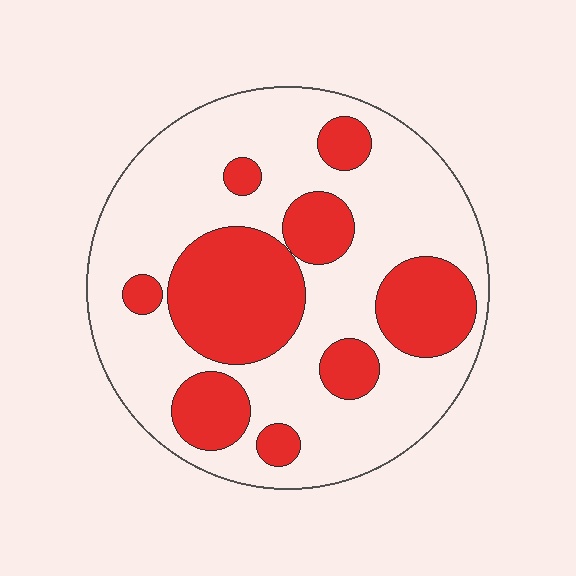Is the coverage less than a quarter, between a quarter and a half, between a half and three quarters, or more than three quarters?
Between a quarter and a half.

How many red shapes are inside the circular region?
9.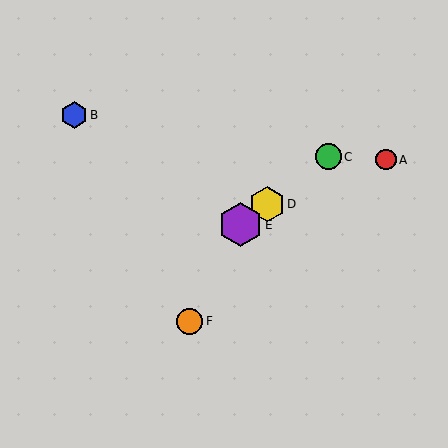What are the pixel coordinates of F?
Object F is at (190, 321).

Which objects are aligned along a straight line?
Objects C, D, E are aligned along a straight line.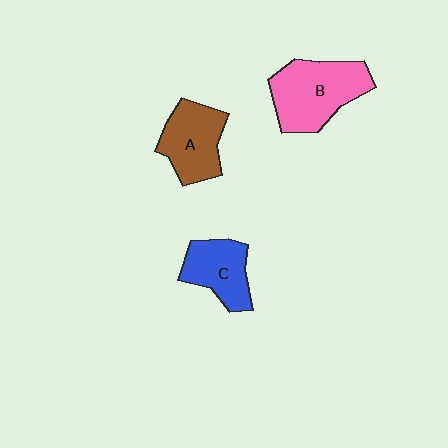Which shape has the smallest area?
Shape C (blue).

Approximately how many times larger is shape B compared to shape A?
Approximately 1.3 times.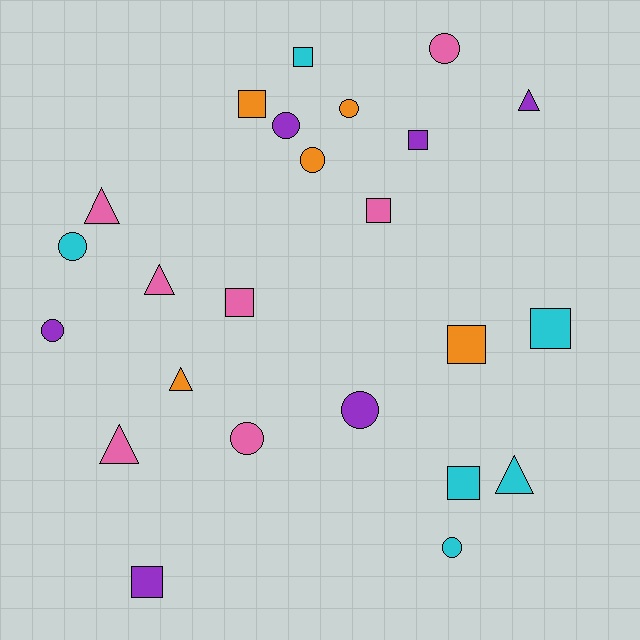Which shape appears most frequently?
Square, with 9 objects.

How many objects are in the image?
There are 24 objects.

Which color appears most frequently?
Pink, with 7 objects.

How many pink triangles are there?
There are 3 pink triangles.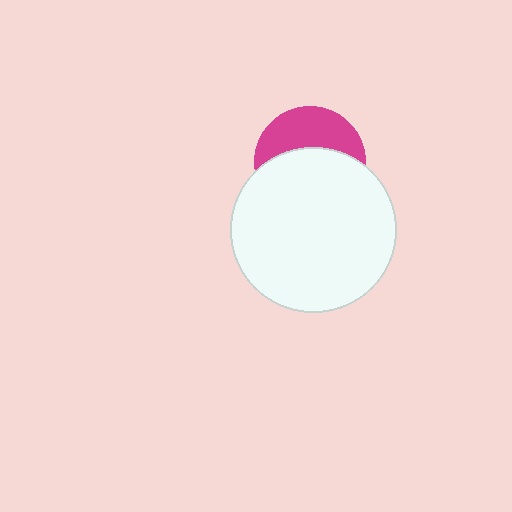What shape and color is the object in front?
The object in front is a white circle.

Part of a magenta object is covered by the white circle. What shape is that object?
It is a circle.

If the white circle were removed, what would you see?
You would see the complete magenta circle.